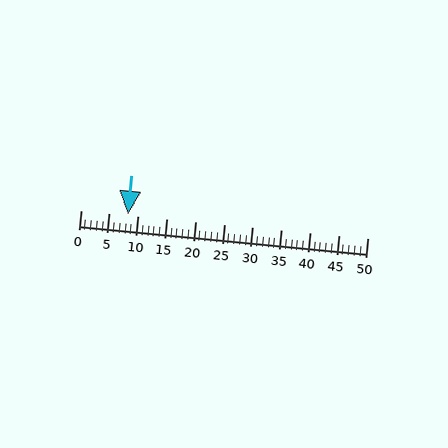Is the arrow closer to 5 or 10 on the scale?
The arrow is closer to 10.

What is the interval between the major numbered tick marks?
The major tick marks are spaced 5 units apart.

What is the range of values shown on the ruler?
The ruler shows values from 0 to 50.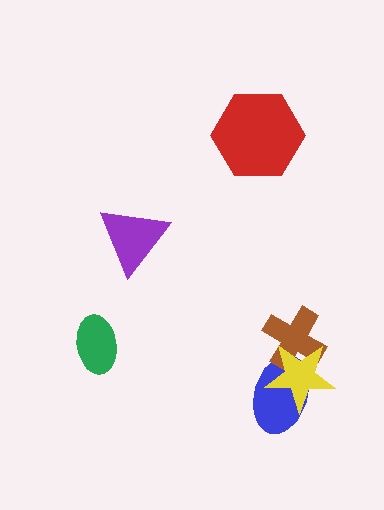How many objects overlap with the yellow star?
2 objects overlap with the yellow star.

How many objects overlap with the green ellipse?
0 objects overlap with the green ellipse.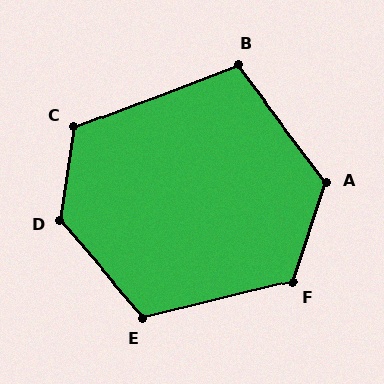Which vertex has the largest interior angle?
D, at approximately 131 degrees.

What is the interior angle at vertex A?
Approximately 124 degrees (obtuse).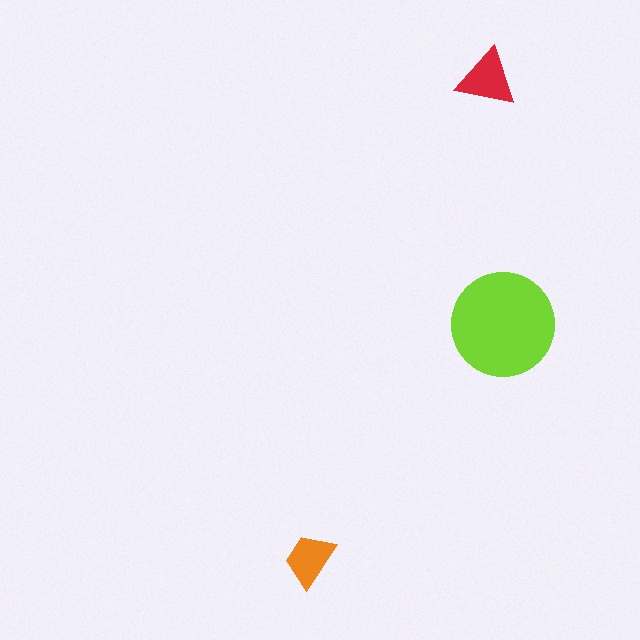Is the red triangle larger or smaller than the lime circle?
Smaller.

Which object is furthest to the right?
The lime circle is rightmost.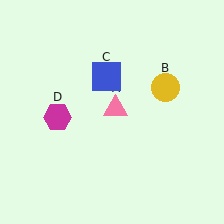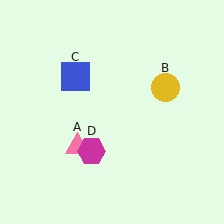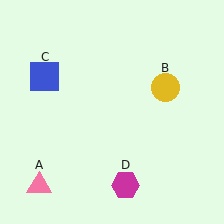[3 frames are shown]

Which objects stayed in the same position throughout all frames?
Yellow circle (object B) remained stationary.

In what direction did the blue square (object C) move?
The blue square (object C) moved left.